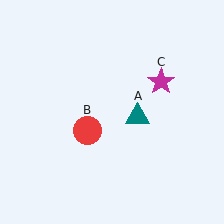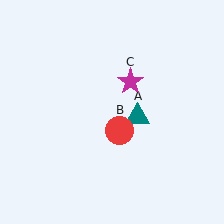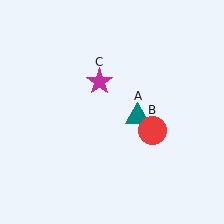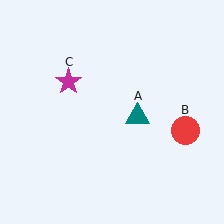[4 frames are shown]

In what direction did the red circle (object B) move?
The red circle (object B) moved right.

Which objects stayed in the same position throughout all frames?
Teal triangle (object A) remained stationary.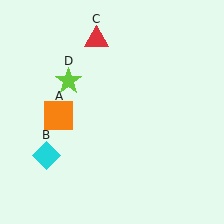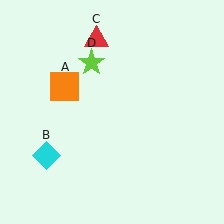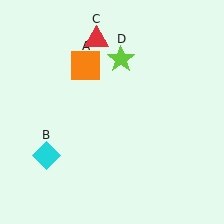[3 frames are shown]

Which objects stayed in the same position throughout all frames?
Cyan diamond (object B) and red triangle (object C) remained stationary.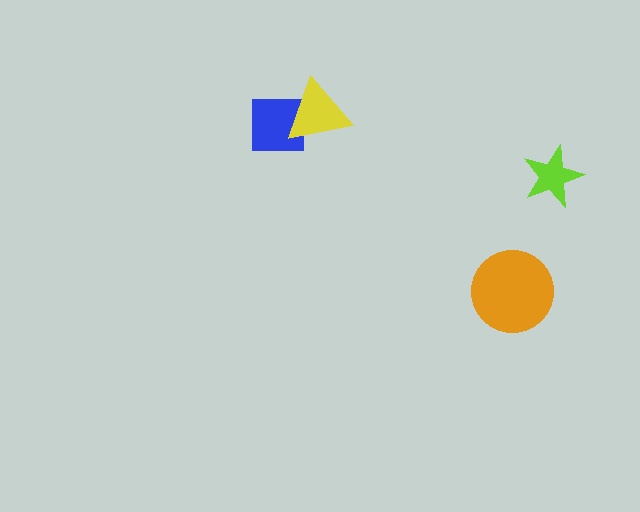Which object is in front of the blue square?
The yellow triangle is in front of the blue square.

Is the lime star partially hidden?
No, no other shape covers it.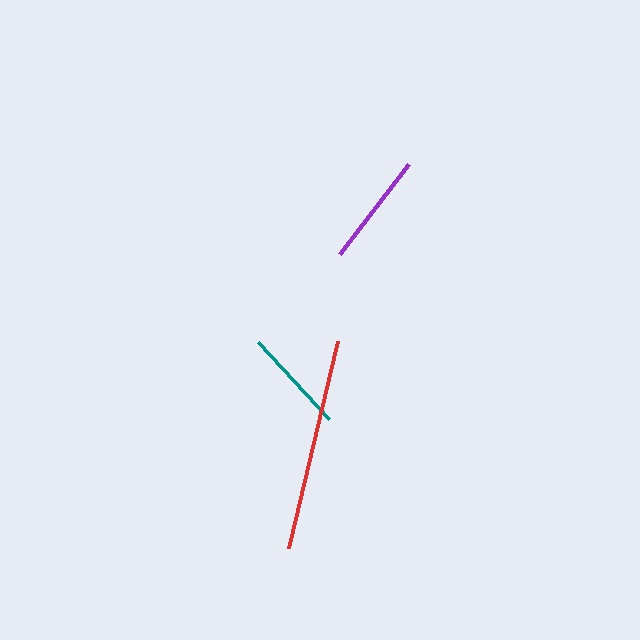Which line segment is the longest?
The red line is the longest at approximately 212 pixels.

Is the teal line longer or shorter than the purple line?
The purple line is longer than the teal line.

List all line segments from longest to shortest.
From longest to shortest: red, purple, teal.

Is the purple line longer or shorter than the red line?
The red line is longer than the purple line.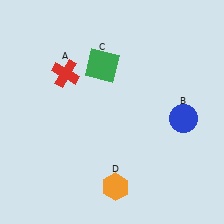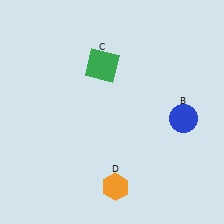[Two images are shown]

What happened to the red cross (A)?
The red cross (A) was removed in Image 2. It was in the top-left area of Image 1.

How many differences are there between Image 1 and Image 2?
There is 1 difference between the two images.